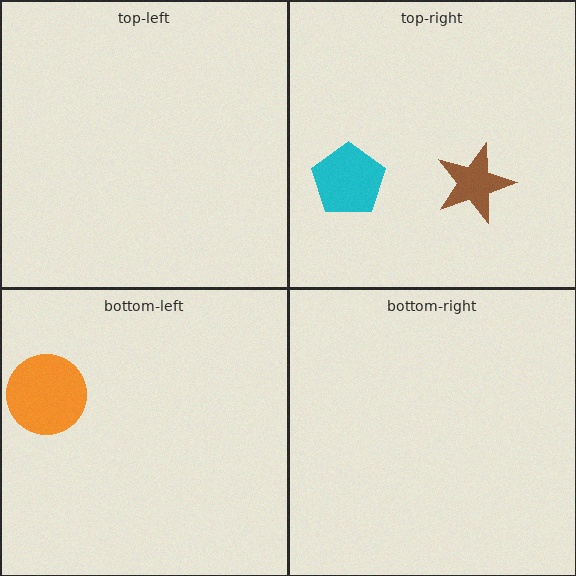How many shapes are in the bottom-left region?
1.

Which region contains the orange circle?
The bottom-left region.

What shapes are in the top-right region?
The cyan pentagon, the brown star.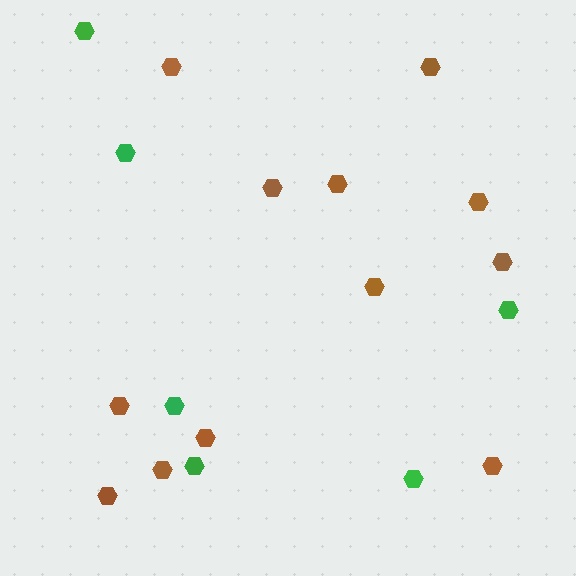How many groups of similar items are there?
There are 2 groups: one group of brown hexagons (12) and one group of green hexagons (6).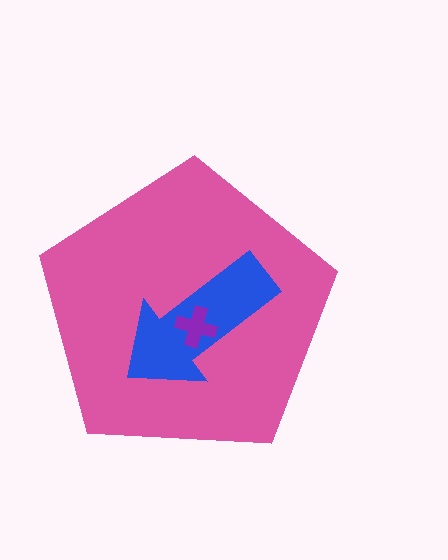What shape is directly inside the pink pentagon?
The blue arrow.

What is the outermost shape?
The pink pentagon.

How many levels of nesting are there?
3.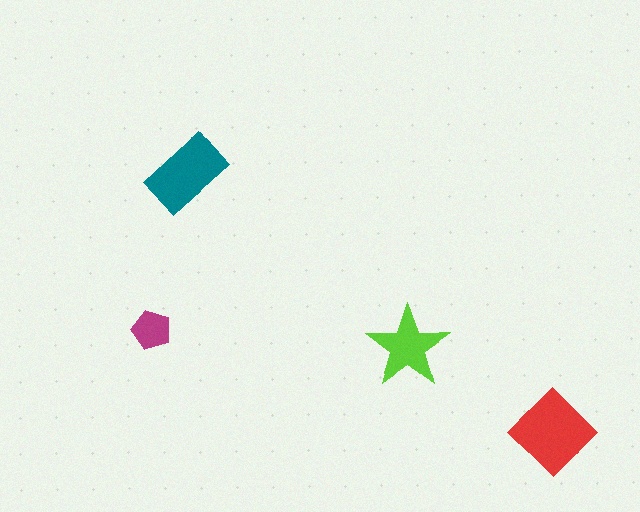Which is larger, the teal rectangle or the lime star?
The teal rectangle.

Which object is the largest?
The red diamond.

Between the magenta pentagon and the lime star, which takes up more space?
The lime star.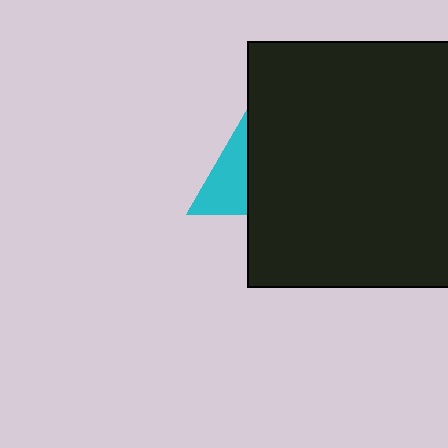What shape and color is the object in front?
The object in front is a black rectangle.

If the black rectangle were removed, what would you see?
You would see the complete cyan triangle.